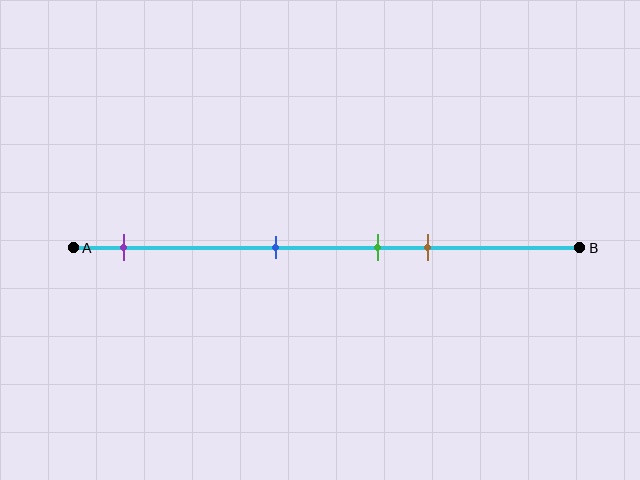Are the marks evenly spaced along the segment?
No, the marks are not evenly spaced.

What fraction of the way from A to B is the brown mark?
The brown mark is approximately 70% (0.7) of the way from A to B.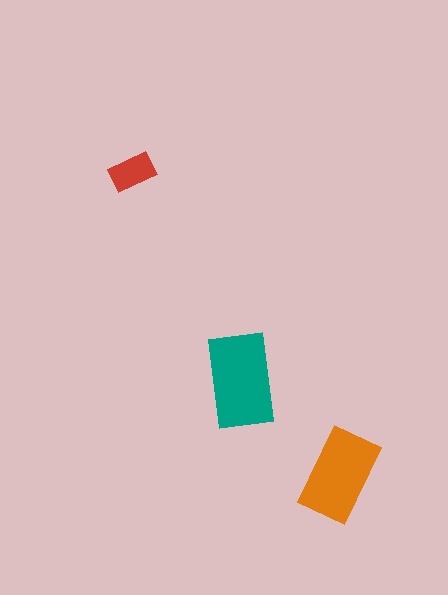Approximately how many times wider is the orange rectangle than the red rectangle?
About 2 times wider.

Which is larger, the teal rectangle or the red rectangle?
The teal one.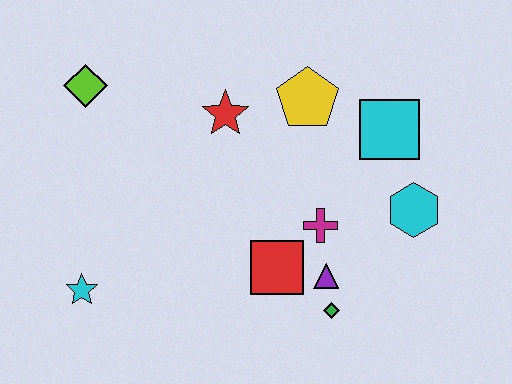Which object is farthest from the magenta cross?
The lime diamond is farthest from the magenta cross.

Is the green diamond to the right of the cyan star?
Yes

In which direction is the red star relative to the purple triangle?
The red star is above the purple triangle.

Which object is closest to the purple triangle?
The green diamond is closest to the purple triangle.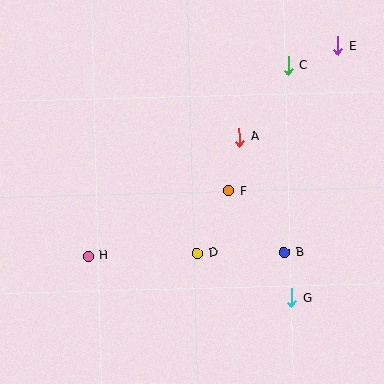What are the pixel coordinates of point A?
Point A is at (239, 137).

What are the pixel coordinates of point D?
Point D is at (198, 253).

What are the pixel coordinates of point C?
Point C is at (288, 65).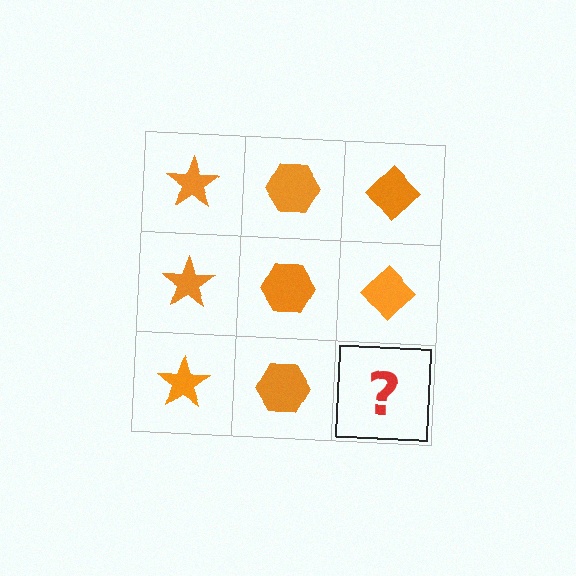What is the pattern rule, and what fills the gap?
The rule is that each column has a consistent shape. The gap should be filled with an orange diamond.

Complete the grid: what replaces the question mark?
The question mark should be replaced with an orange diamond.